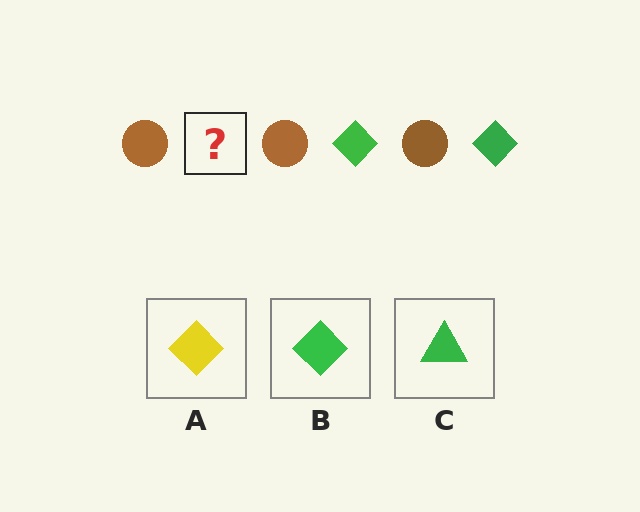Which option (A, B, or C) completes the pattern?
B.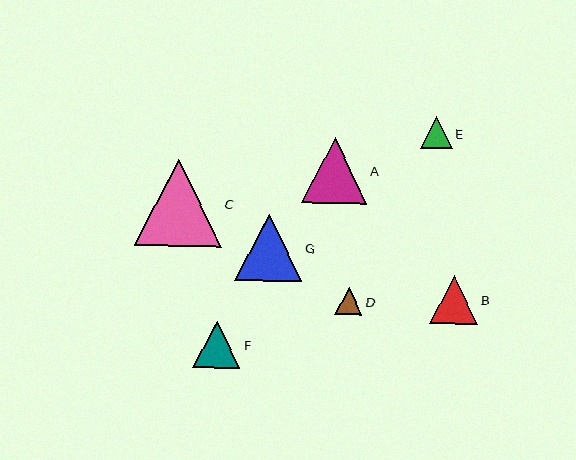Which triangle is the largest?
Triangle C is the largest with a size of approximately 87 pixels.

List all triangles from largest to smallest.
From largest to smallest: C, G, A, B, F, E, D.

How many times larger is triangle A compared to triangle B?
Triangle A is approximately 1.4 times the size of triangle B.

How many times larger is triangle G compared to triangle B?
Triangle G is approximately 1.4 times the size of triangle B.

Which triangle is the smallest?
Triangle D is the smallest with a size of approximately 28 pixels.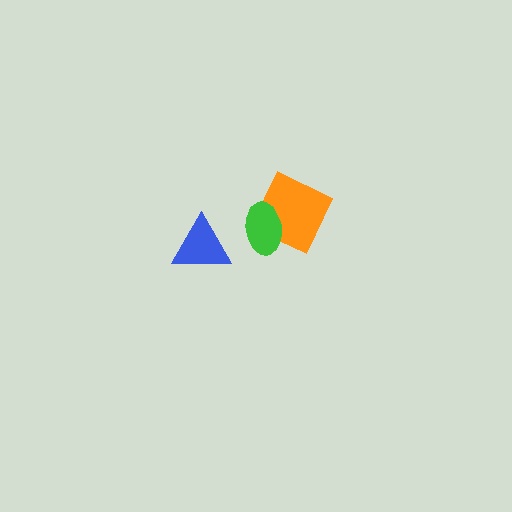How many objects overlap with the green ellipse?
1 object overlaps with the green ellipse.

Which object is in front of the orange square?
The green ellipse is in front of the orange square.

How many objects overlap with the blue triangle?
0 objects overlap with the blue triangle.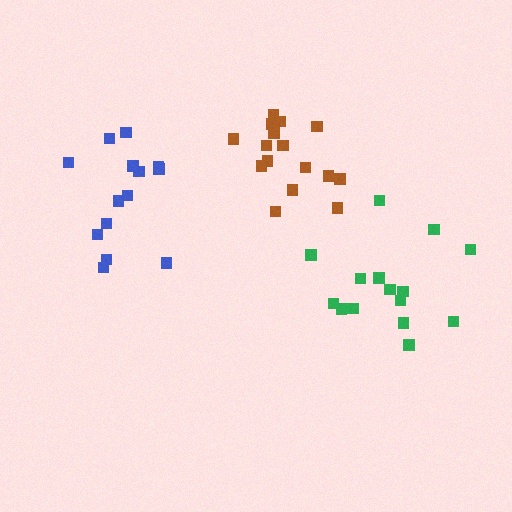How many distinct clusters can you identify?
There are 3 distinct clusters.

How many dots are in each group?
Group 1: 14 dots, Group 2: 15 dots, Group 3: 16 dots (45 total).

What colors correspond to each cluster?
The clusters are colored: blue, green, brown.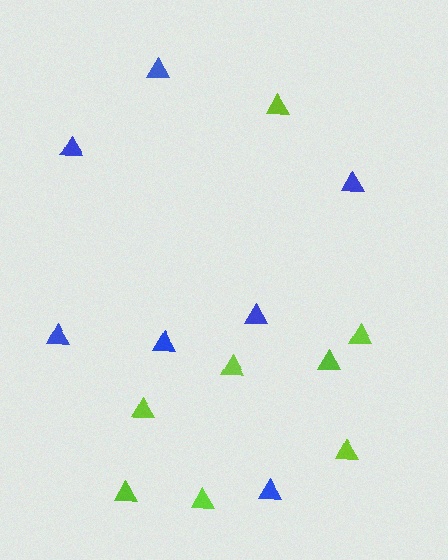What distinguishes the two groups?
There are 2 groups: one group of blue triangles (7) and one group of lime triangles (8).